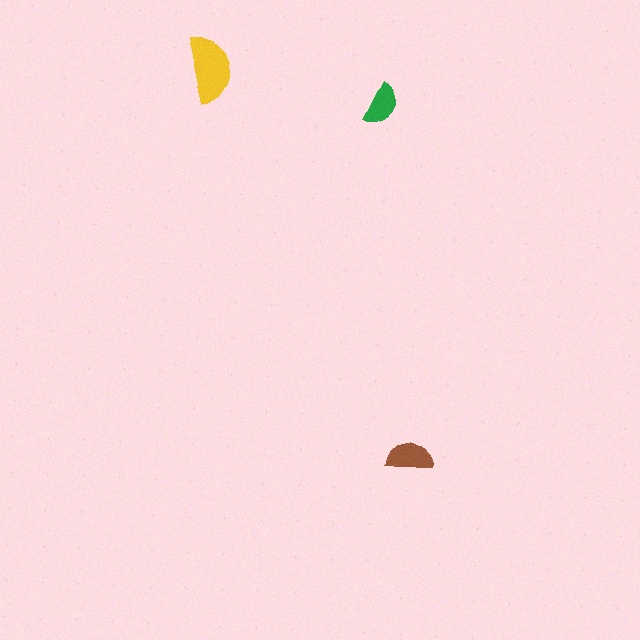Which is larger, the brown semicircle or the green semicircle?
The brown one.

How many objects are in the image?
There are 3 objects in the image.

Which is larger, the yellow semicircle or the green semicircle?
The yellow one.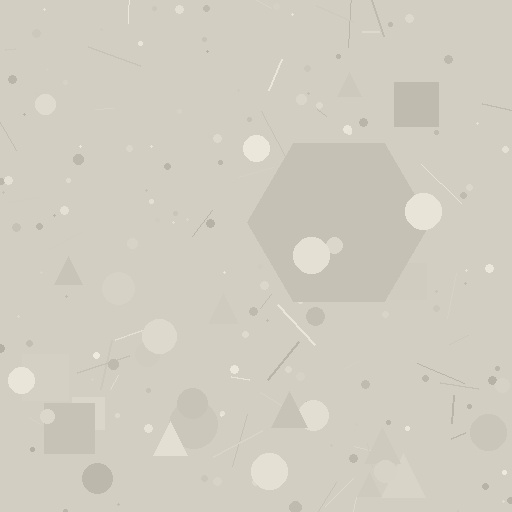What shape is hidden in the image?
A hexagon is hidden in the image.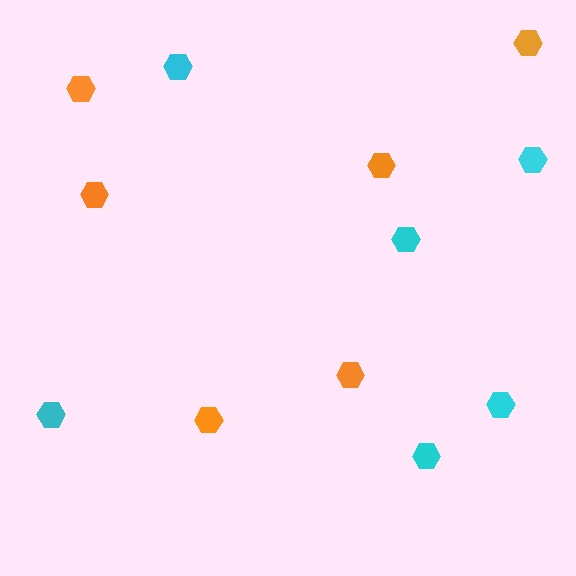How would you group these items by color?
There are 2 groups: one group of cyan hexagons (6) and one group of orange hexagons (6).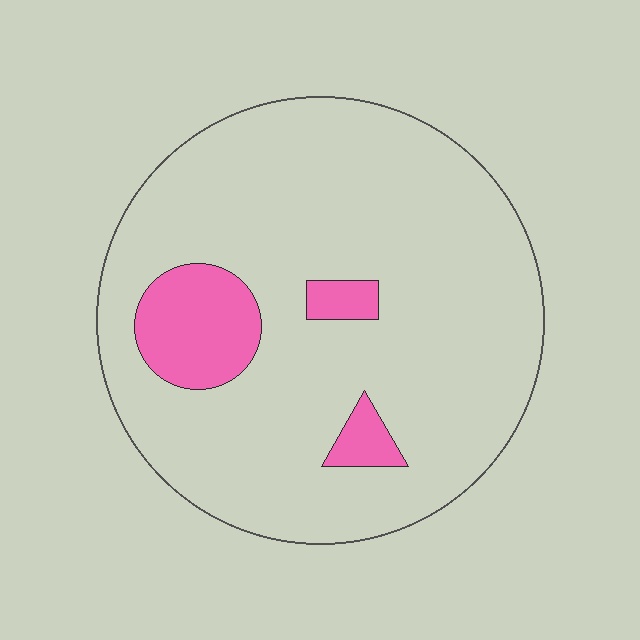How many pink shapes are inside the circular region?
3.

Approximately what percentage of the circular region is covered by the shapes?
Approximately 10%.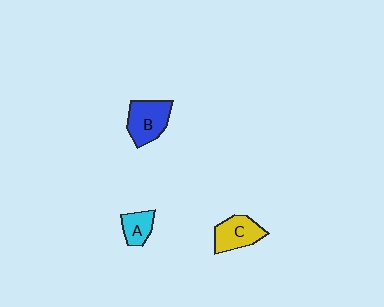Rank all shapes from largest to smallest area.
From largest to smallest: B (blue), C (yellow), A (cyan).